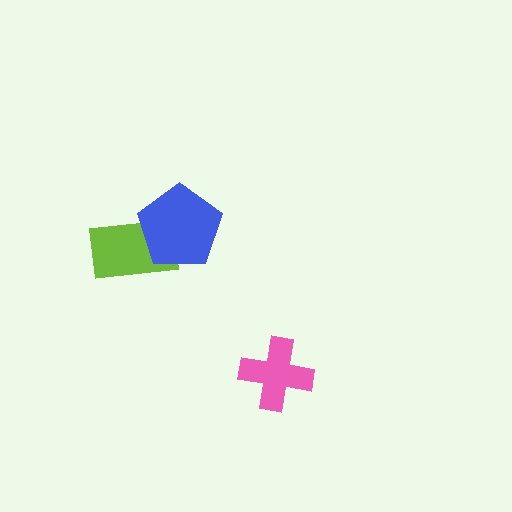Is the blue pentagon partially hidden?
No, no other shape covers it.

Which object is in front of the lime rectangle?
The blue pentagon is in front of the lime rectangle.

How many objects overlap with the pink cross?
0 objects overlap with the pink cross.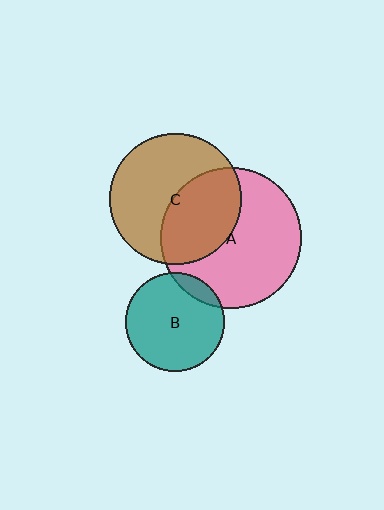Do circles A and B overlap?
Yes.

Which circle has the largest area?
Circle A (pink).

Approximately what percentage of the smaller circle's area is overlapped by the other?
Approximately 10%.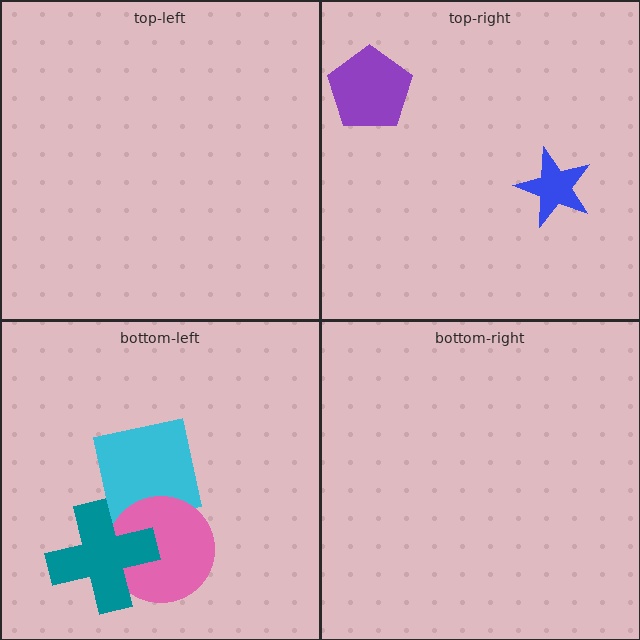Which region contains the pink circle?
The bottom-left region.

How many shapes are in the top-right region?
2.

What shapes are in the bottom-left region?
The cyan square, the pink circle, the teal cross.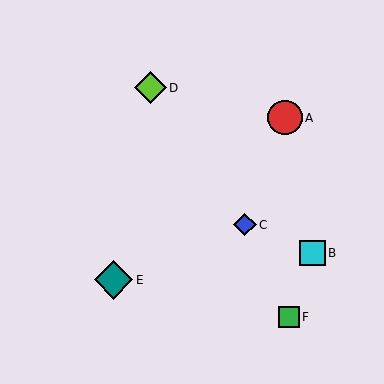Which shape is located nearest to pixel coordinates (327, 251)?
The cyan square (labeled B) at (312, 253) is nearest to that location.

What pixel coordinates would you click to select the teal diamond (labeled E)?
Click at (113, 280) to select the teal diamond E.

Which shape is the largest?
The teal diamond (labeled E) is the largest.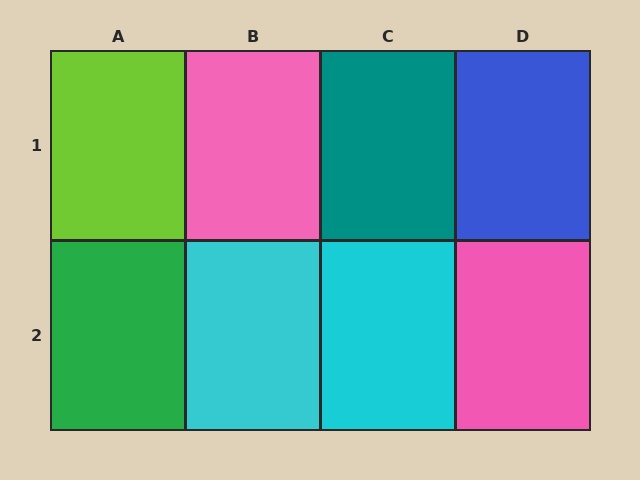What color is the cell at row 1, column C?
Teal.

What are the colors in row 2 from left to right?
Green, cyan, cyan, pink.